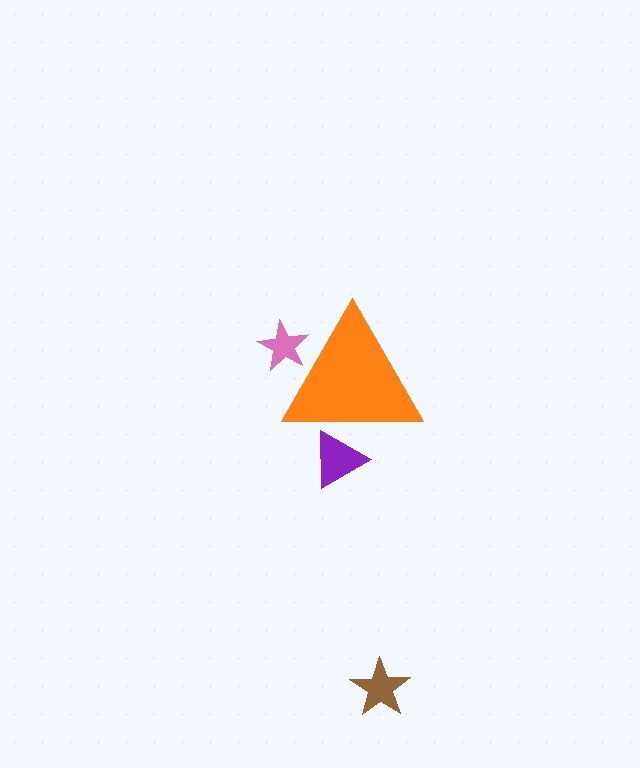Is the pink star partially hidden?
Yes, the pink star is partially hidden behind the orange triangle.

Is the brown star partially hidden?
No, the brown star is fully visible.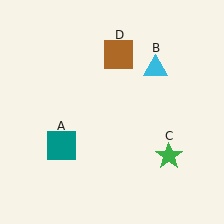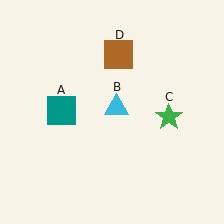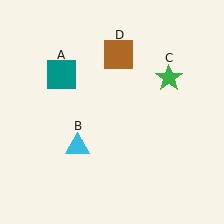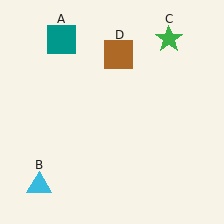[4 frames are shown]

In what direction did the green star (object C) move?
The green star (object C) moved up.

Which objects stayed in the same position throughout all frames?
Brown square (object D) remained stationary.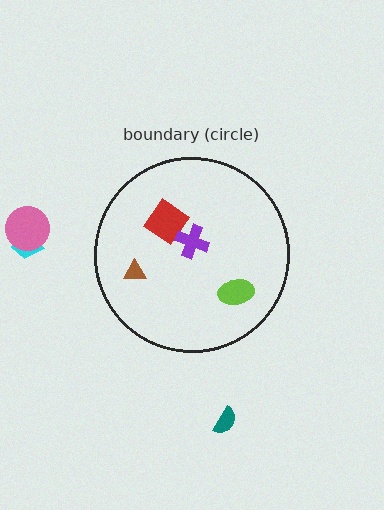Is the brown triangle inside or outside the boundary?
Inside.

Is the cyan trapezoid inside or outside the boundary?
Outside.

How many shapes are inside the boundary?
4 inside, 3 outside.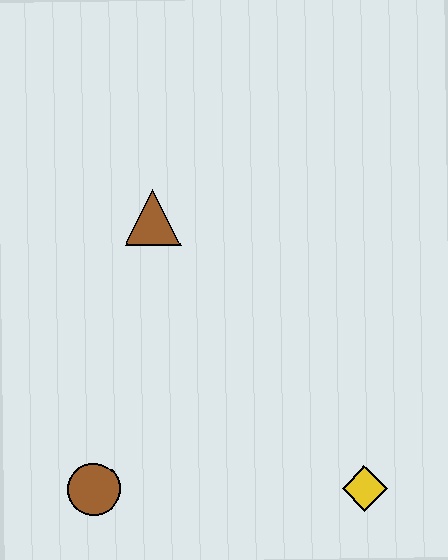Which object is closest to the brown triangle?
The brown circle is closest to the brown triangle.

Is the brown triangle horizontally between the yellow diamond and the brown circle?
Yes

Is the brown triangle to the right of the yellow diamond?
No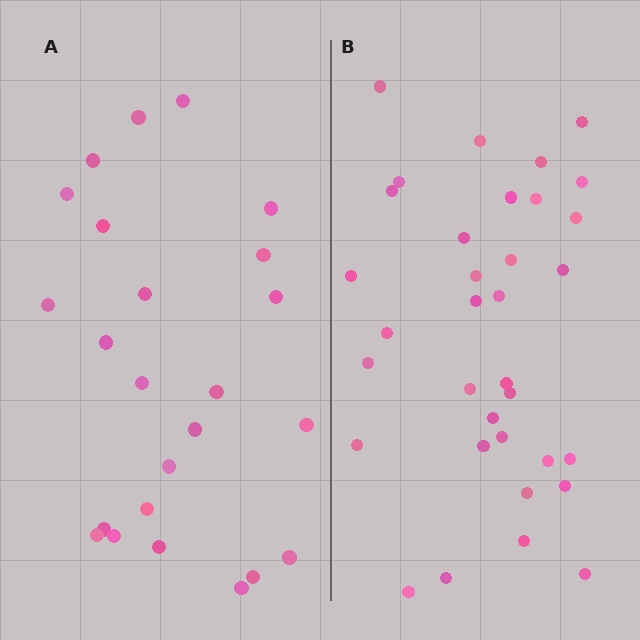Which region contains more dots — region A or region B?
Region B (the right region) has more dots.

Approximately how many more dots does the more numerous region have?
Region B has roughly 10 or so more dots than region A.